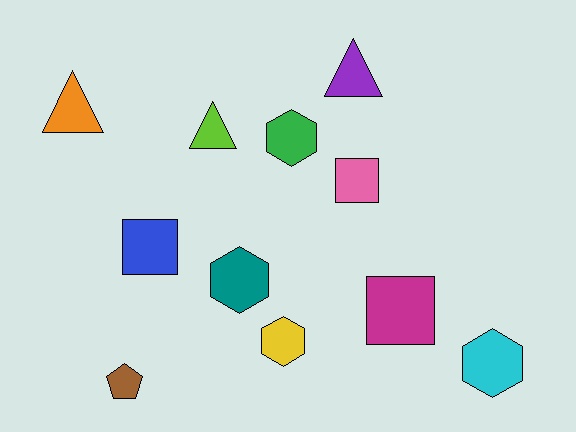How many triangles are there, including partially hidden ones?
There are 3 triangles.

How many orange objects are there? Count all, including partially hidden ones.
There is 1 orange object.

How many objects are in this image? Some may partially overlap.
There are 11 objects.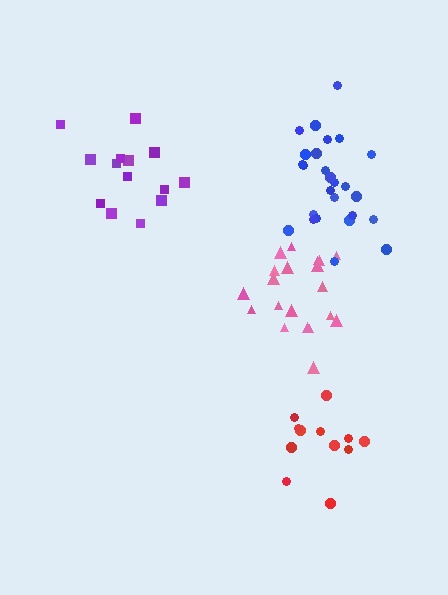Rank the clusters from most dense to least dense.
blue, pink, red, purple.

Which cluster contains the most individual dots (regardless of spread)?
Blue (26).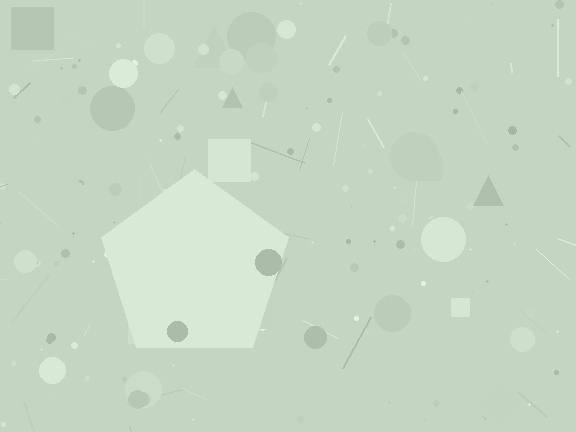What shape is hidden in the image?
A pentagon is hidden in the image.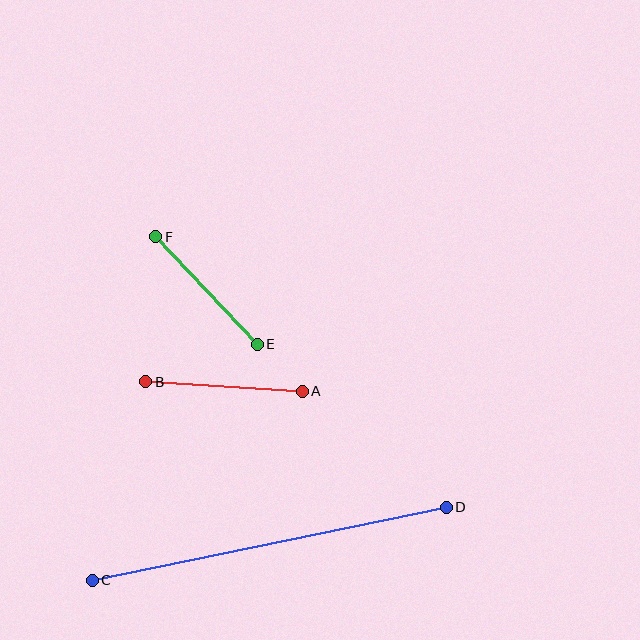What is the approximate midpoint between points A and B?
The midpoint is at approximately (224, 387) pixels.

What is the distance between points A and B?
The distance is approximately 157 pixels.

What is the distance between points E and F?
The distance is approximately 148 pixels.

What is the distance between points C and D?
The distance is approximately 361 pixels.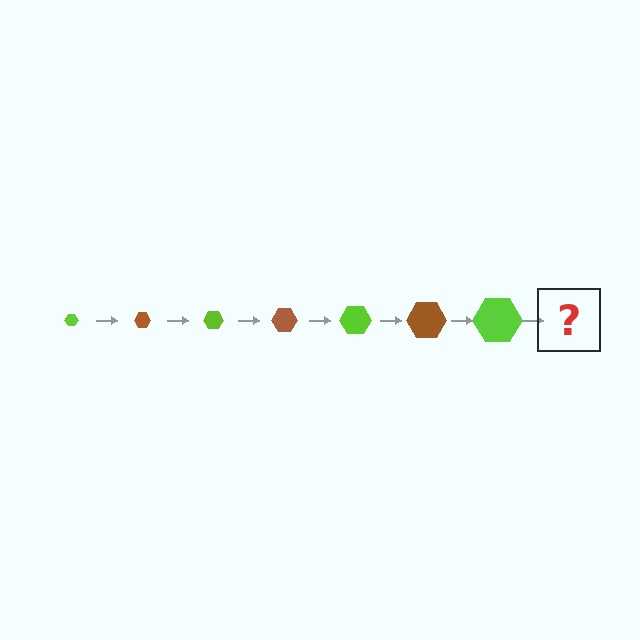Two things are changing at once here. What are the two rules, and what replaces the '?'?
The two rules are that the hexagon grows larger each step and the color cycles through lime and brown. The '?' should be a brown hexagon, larger than the previous one.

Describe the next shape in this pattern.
It should be a brown hexagon, larger than the previous one.